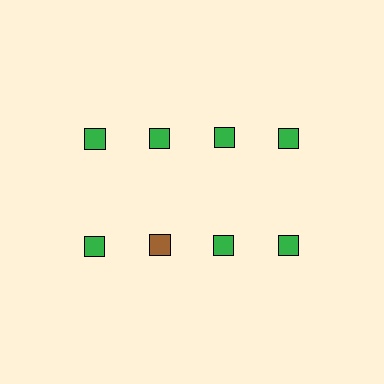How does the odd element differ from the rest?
It has a different color: brown instead of green.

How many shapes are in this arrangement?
There are 8 shapes arranged in a grid pattern.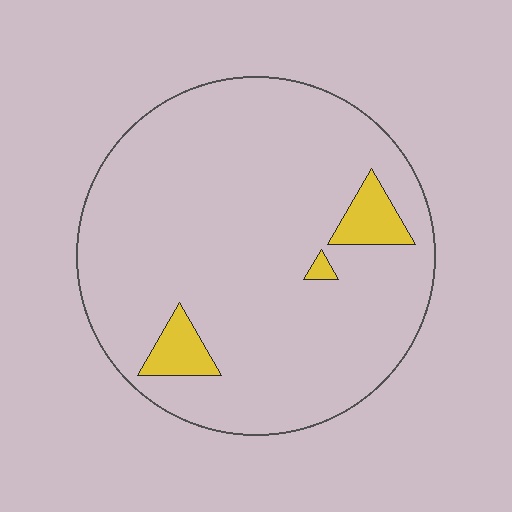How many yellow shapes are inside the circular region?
3.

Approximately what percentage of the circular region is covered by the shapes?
Approximately 5%.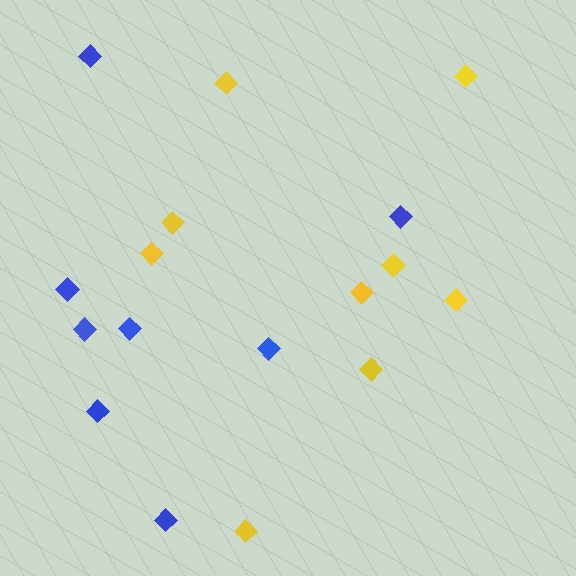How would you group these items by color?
There are 2 groups: one group of yellow diamonds (9) and one group of blue diamonds (8).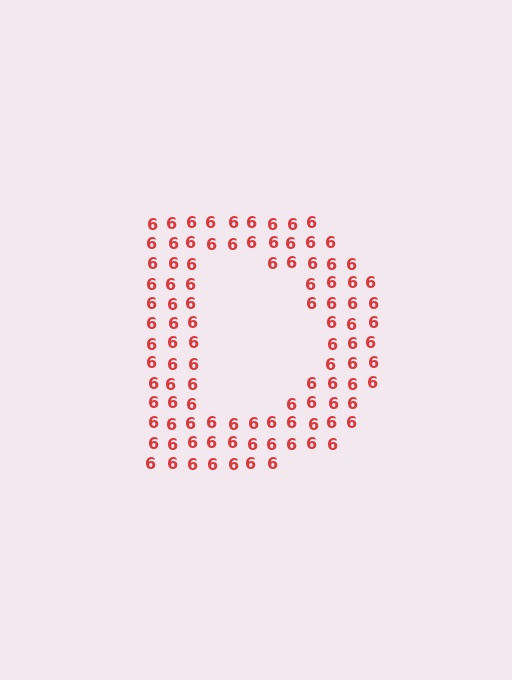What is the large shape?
The large shape is the letter D.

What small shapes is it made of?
It is made of small digit 6's.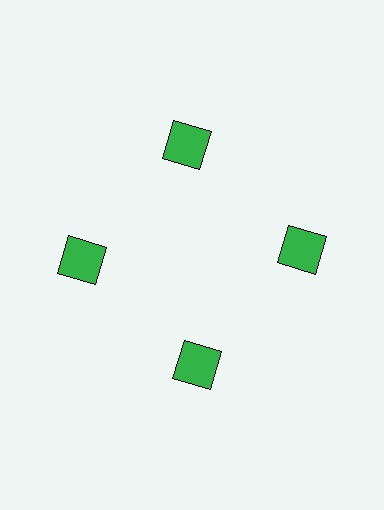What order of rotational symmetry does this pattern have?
This pattern has 4-fold rotational symmetry.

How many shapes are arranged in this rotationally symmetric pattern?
There are 4 shapes, arranged in 4 groups of 1.